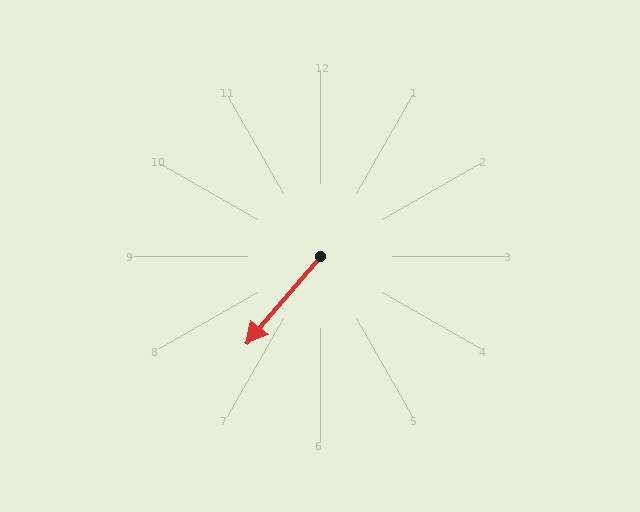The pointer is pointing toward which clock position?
Roughly 7 o'clock.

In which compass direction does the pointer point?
Southwest.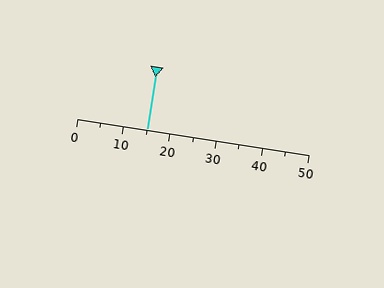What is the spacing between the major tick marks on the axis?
The major ticks are spaced 10 apart.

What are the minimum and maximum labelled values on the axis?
The axis runs from 0 to 50.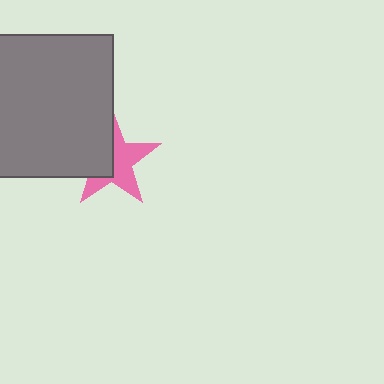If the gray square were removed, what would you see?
You would see the complete pink star.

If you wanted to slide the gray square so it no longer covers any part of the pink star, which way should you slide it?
Slide it left — that is the most direct way to separate the two shapes.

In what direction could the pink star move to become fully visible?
The pink star could move right. That would shift it out from behind the gray square entirely.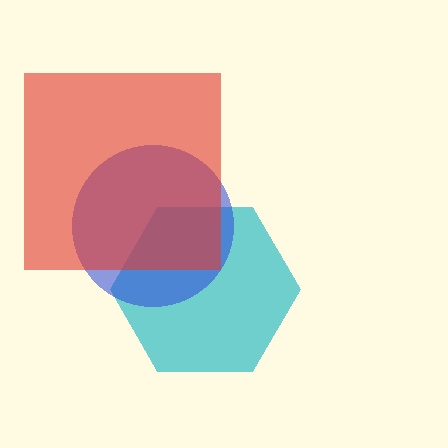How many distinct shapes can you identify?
There are 3 distinct shapes: a cyan hexagon, a blue circle, a red square.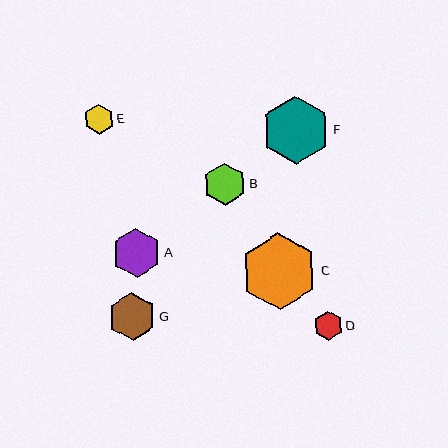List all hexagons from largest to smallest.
From largest to smallest: C, F, A, G, B, E, D.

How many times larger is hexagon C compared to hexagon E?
Hexagon C is approximately 2.5 times the size of hexagon E.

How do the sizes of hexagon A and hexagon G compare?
Hexagon A and hexagon G are approximately the same size.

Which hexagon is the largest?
Hexagon C is the largest with a size of approximately 76 pixels.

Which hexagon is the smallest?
Hexagon D is the smallest with a size of approximately 29 pixels.